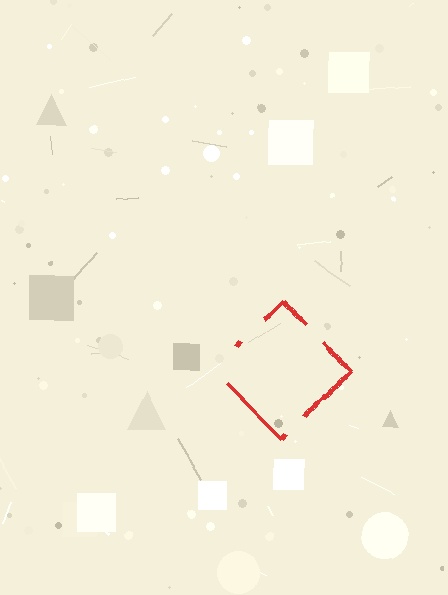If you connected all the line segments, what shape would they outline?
They would outline a diamond.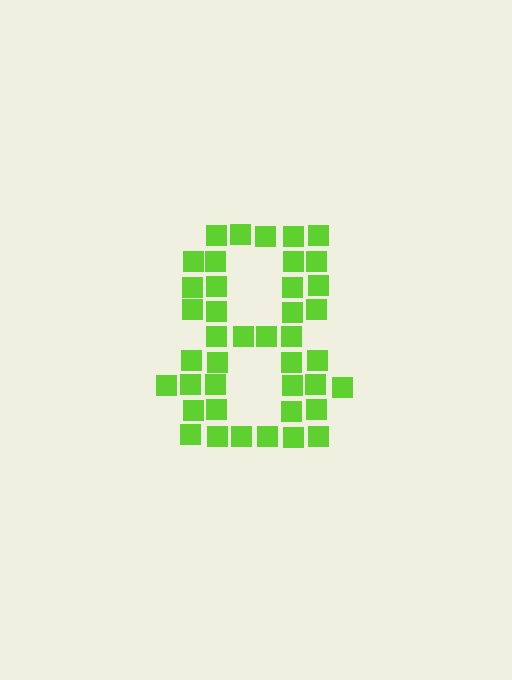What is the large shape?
The large shape is the digit 8.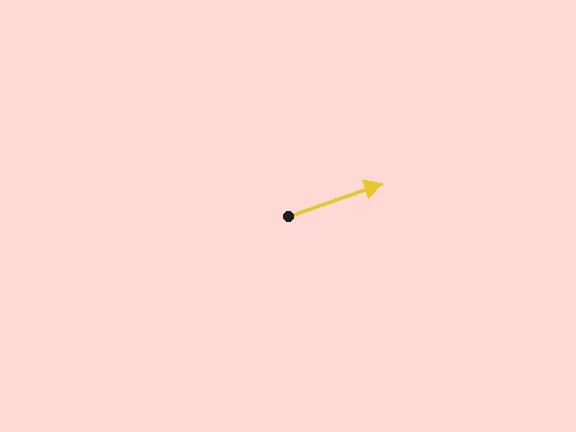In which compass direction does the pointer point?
East.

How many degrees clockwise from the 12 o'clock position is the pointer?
Approximately 71 degrees.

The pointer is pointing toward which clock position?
Roughly 2 o'clock.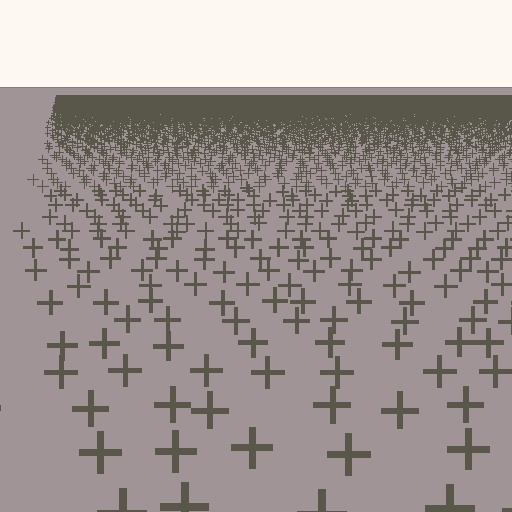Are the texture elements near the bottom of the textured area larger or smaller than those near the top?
Larger. Near the bottom, elements are closer to the viewer and appear at a bigger on-screen size.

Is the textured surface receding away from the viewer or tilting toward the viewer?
The surface is receding away from the viewer. Texture elements get smaller and denser toward the top.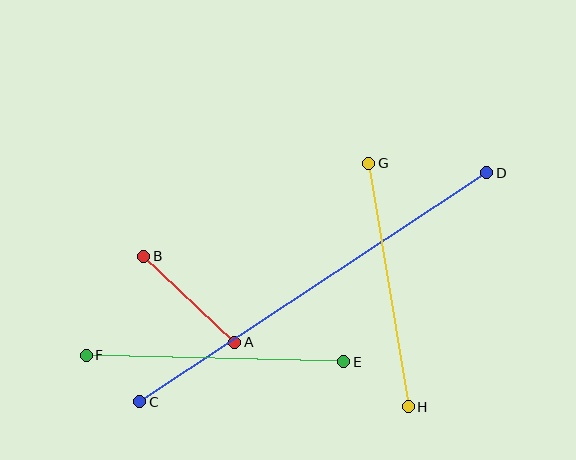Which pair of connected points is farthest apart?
Points C and D are farthest apart.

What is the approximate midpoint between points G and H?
The midpoint is at approximately (389, 285) pixels.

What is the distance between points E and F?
The distance is approximately 258 pixels.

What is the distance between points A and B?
The distance is approximately 126 pixels.